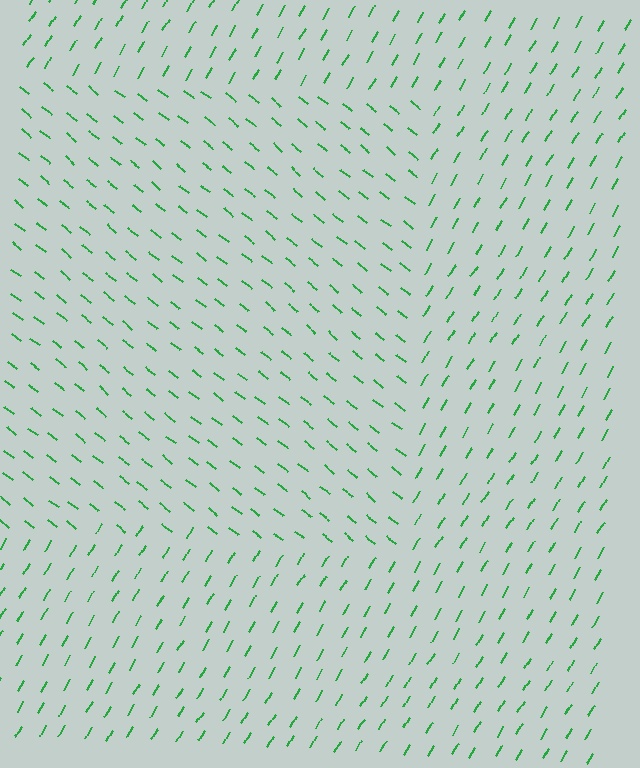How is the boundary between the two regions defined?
The boundary is defined purely by a change in line orientation (approximately 82 degrees difference). All lines are the same color and thickness.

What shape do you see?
I see a rectangle.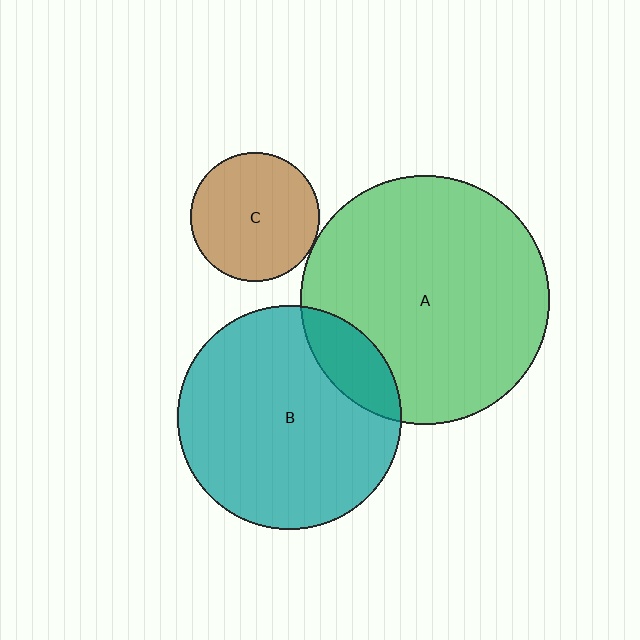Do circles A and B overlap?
Yes.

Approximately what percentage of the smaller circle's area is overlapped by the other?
Approximately 15%.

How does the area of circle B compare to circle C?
Approximately 3.0 times.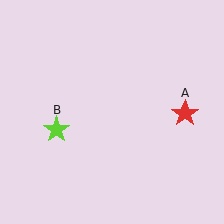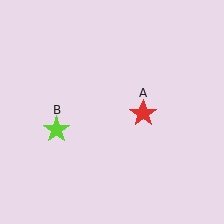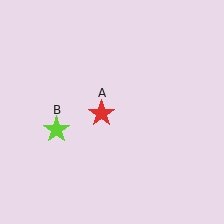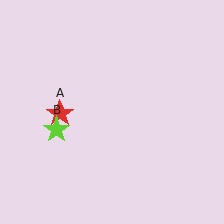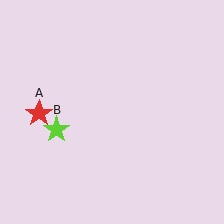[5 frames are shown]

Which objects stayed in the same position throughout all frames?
Lime star (object B) remained stationary.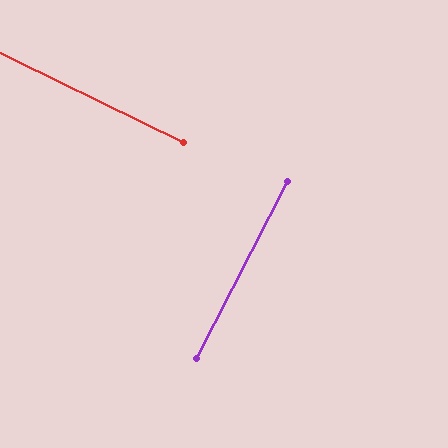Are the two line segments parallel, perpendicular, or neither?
Perpendicular — they meet at approximately 89°.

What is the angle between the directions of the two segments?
Approximately 89 degrees.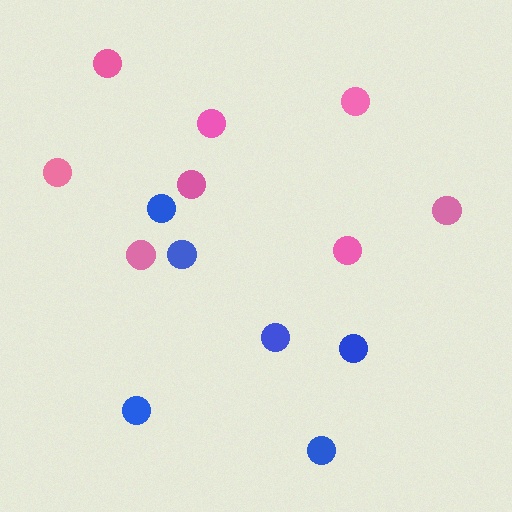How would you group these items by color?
There are 2 groups: one group of blue circles (6) and one group of pink circles (8).